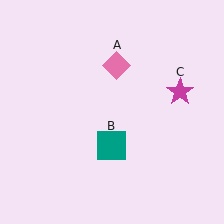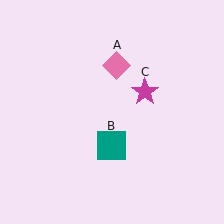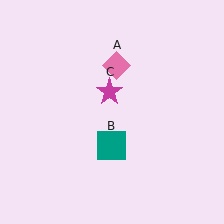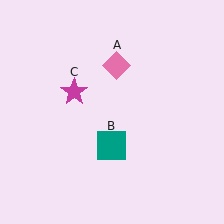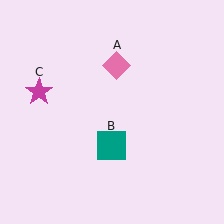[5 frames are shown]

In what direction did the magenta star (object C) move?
The magenta star (object C) moved left.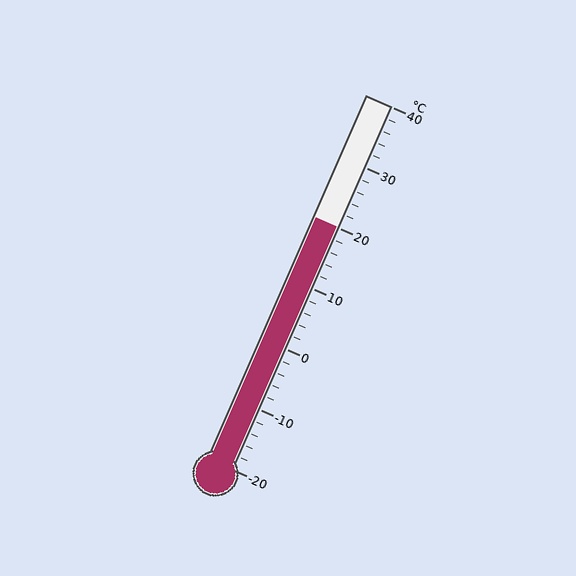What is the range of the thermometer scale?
The thermometer scale ranges from -20°C to 40°C.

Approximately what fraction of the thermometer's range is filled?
The thermometer is filled to approximately 65% of its range.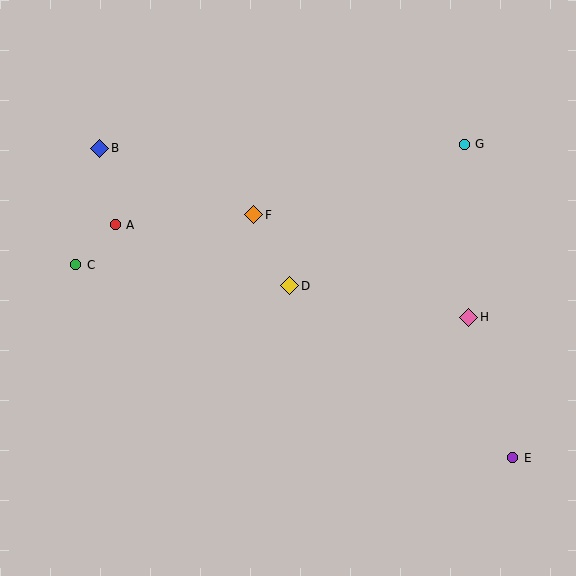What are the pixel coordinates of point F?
Point F is at (254, 215).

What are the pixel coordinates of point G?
Point G is at (464, 144).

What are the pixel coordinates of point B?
Point B is at (100, 148).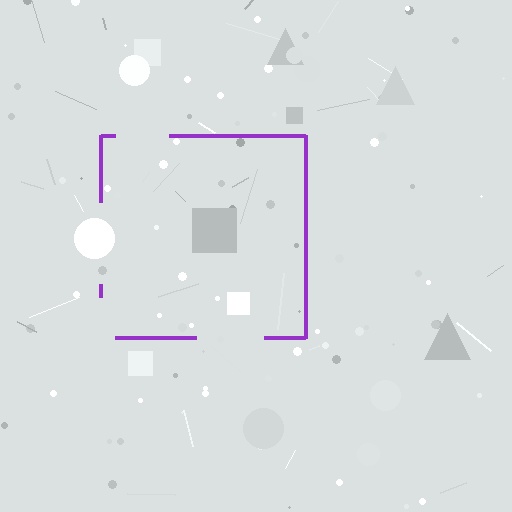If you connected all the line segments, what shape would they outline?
They would outline a square.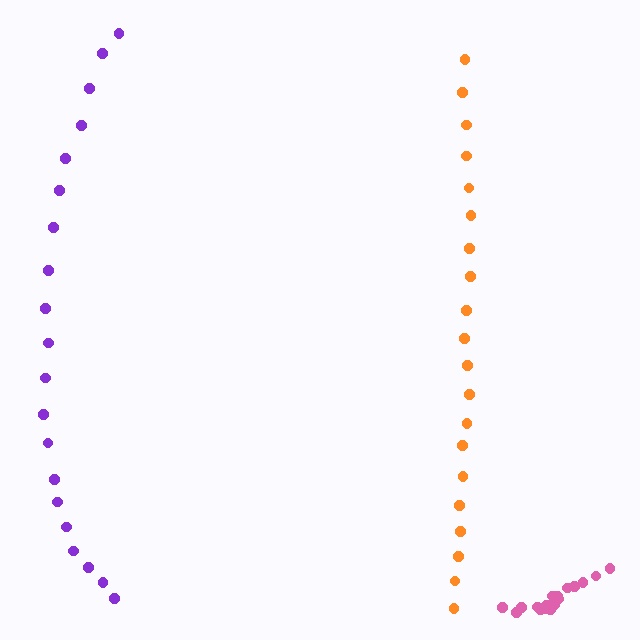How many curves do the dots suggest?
There are 3 distinct paths.